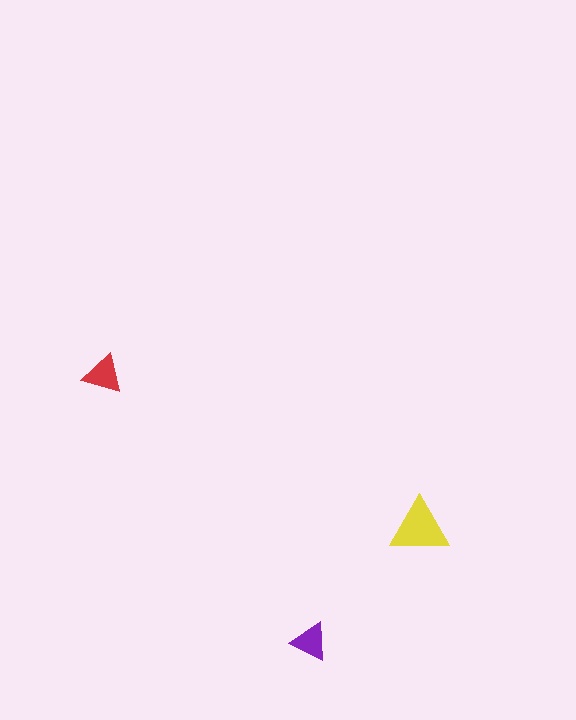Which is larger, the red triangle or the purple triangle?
The red one.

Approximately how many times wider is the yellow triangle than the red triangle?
About 1.5 times wider.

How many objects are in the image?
There are 3 objects in the image.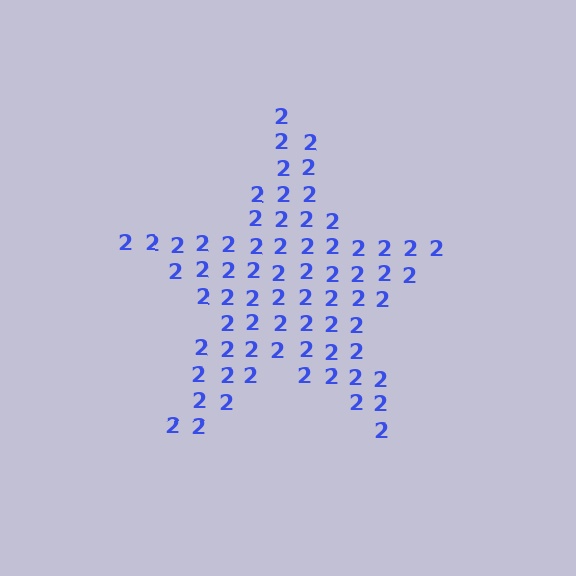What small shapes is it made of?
It is made of small digit 2's.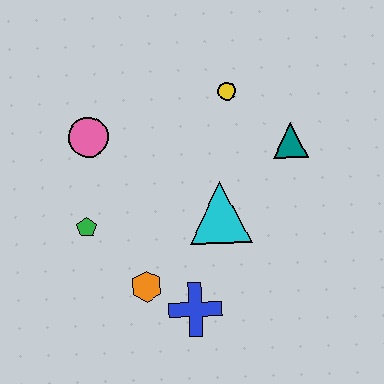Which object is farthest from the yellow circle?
The blue cross is farthest from the yellow circle.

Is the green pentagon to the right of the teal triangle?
No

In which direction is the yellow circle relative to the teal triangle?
The yellow circle is to the left of the teal triangle.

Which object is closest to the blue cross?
The orange hexagon is closest to the blue cross.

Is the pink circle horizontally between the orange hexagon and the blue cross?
No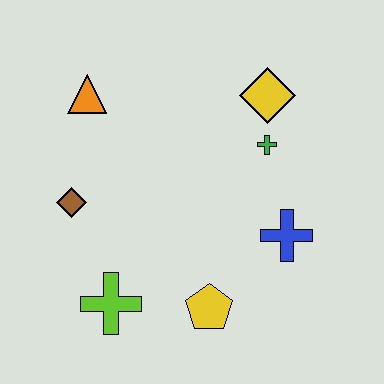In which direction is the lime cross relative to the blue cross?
The lime cross is to the left of the blue cross.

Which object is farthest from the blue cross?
The orange triangle is farthest from the blue cross.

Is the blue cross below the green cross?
Yes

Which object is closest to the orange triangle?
The brown diamond is closest to the orange triangle.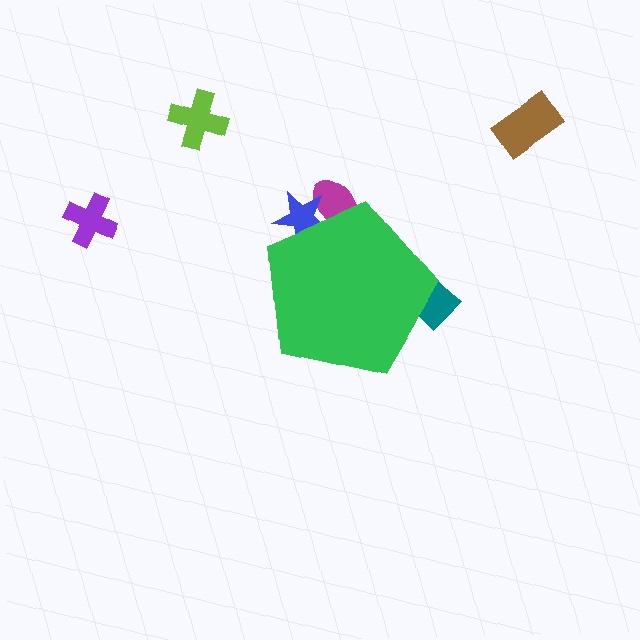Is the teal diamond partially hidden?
Yes, the teal diamond is partially hidden behind the green pentagon.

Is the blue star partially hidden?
Yes, the blue star is partially hidden behind the green pentagon.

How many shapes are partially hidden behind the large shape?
3 shapes are partially hidden.